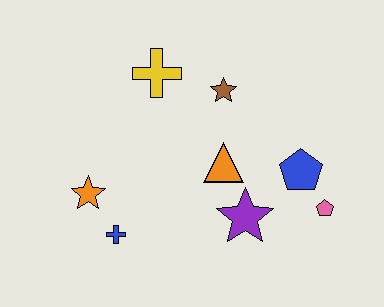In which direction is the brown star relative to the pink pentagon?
The brown star is above the pink pentagon.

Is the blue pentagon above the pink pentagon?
Yes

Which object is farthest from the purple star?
The yellow cross is farthest from the purple star.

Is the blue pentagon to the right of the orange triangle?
Yes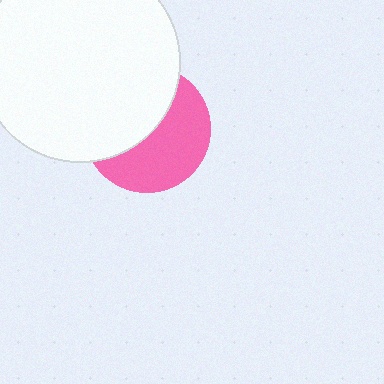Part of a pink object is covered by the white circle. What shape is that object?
It is a circle.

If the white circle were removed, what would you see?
You would see the complete pink circle.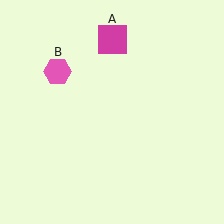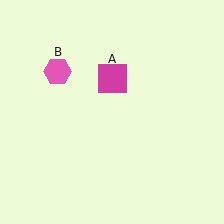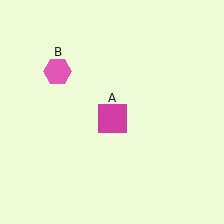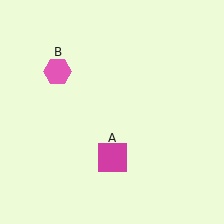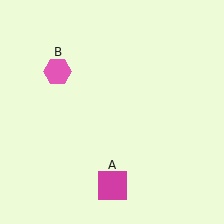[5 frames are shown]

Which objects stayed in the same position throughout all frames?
Pink hexagon (object B) remained stationary.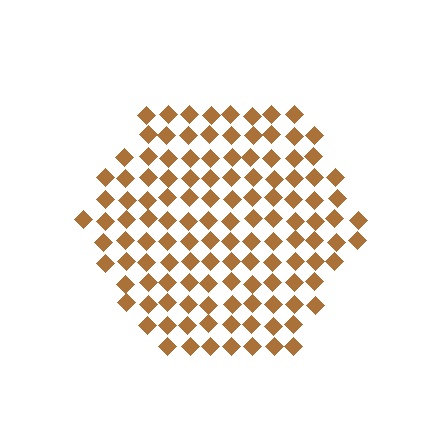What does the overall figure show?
The overall figure shows a hexagon.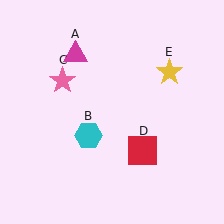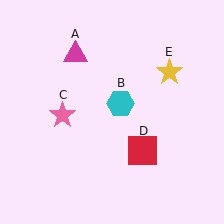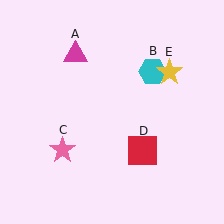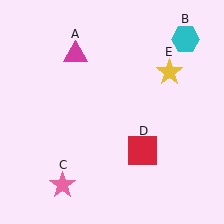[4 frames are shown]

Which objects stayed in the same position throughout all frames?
Magenta triangle (object A) and red square (object D) and yellow star (object E) remained stationary.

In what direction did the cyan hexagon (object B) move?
The cyan hexagon (object B) moved up and to the right.